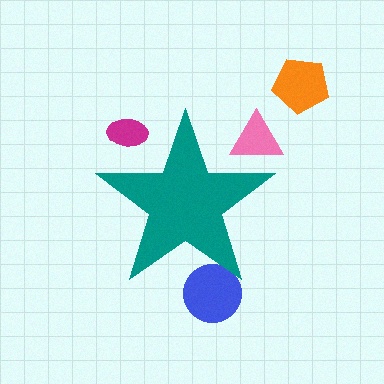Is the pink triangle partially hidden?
Yes, the pink triangle is partially hidden behind the teal star.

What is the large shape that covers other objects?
A teal star.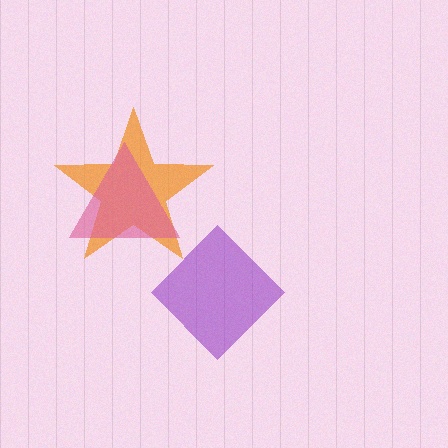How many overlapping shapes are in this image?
There are 3 overlapping shapes in the image.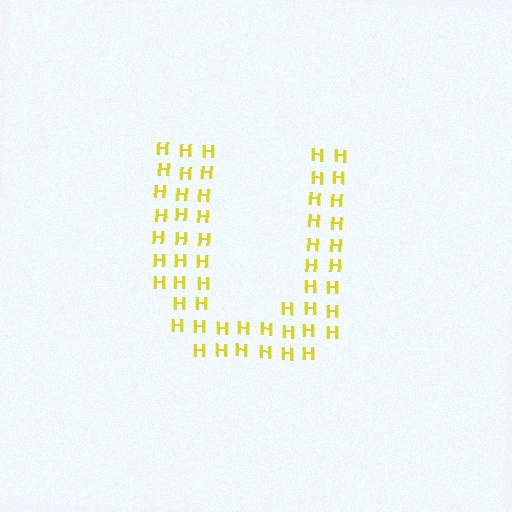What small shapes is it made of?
It is made of small letter H's.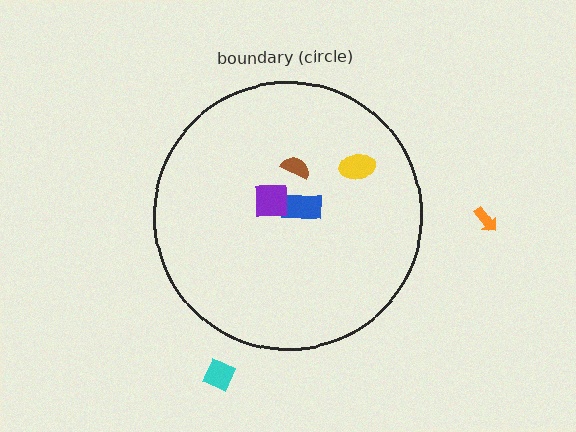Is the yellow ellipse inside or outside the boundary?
Inside.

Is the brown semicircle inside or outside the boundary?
Inside.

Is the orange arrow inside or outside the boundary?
Outside.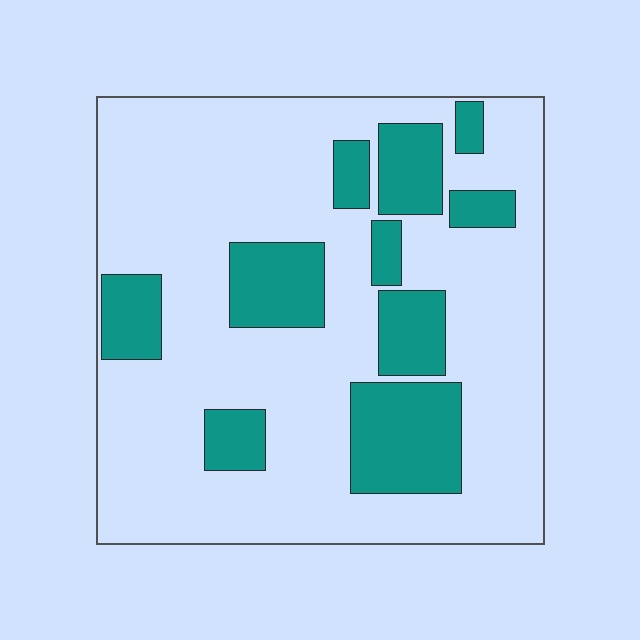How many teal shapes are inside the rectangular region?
10.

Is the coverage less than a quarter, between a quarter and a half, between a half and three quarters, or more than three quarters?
Less than a quarter.